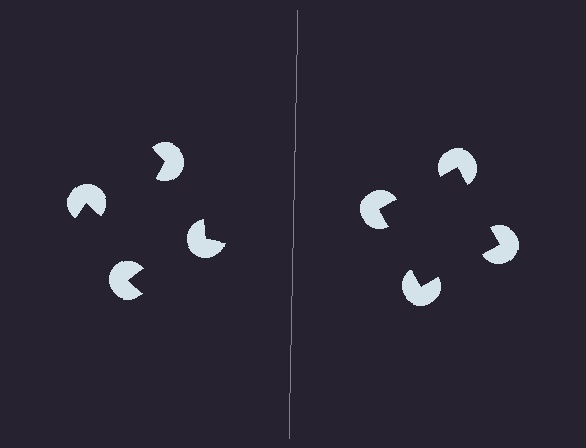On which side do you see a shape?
An illusory square appears on the right side. On the left side the wedge cuts are rotated, so no coherent shape forms.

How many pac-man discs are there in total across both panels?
8 — 4 on each side.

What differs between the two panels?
The pac-man discs are positioned identically on both sides; only the wedge orientations differ. On the right they align to a square; on the left they are misaligned.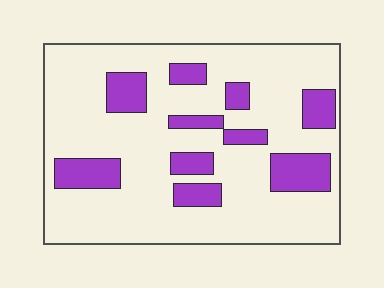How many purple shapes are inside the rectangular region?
10.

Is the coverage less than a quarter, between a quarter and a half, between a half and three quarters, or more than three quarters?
Less than a quarter.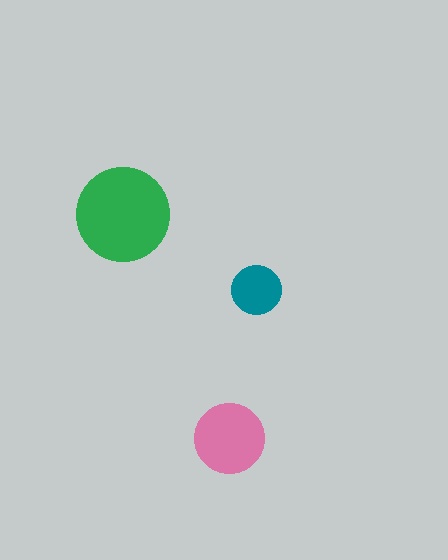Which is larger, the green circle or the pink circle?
The green one.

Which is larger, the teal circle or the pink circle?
The pink one.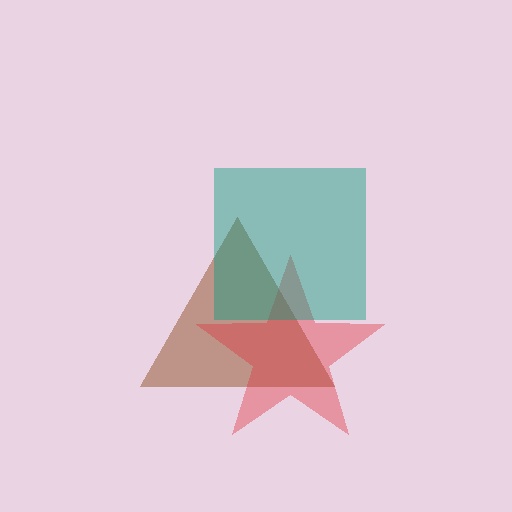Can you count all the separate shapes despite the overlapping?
Yes, there are 3 separate shapes.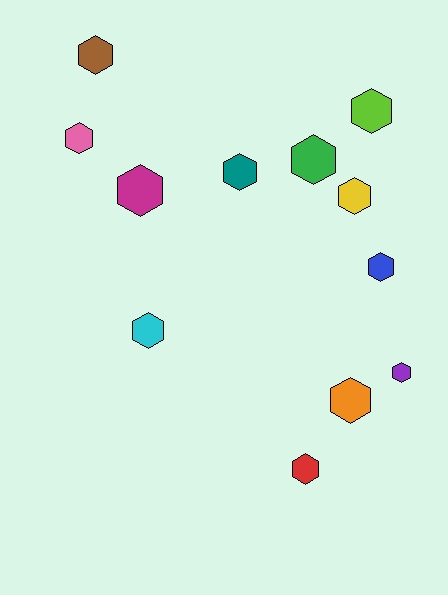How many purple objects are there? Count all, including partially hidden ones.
There is 1 purple object.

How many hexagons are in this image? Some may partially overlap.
There are 12 hexagons.